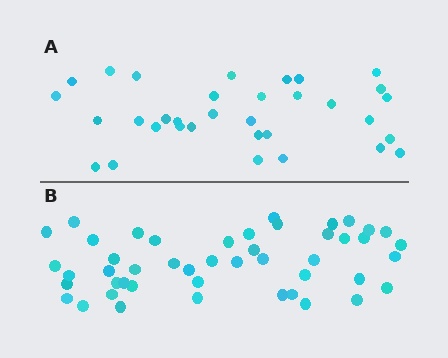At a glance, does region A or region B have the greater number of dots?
Region B (the bottom region) has more dots.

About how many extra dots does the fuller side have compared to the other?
Region B has approximately 15 more dots than region A.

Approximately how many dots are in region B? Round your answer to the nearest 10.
About 50 dots. (The exact count is 47, which rounds to 50.)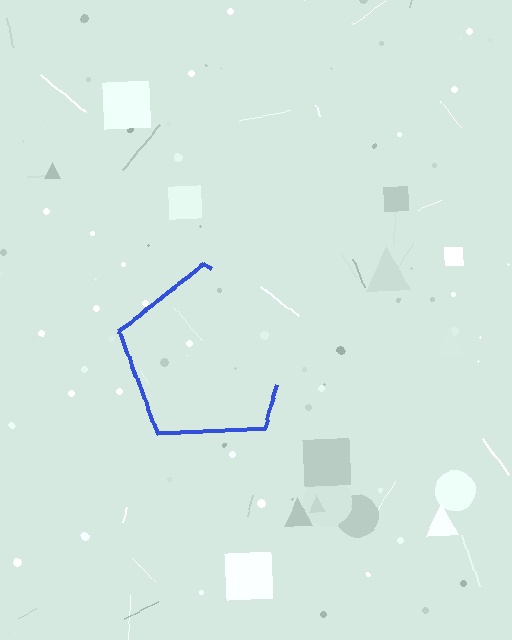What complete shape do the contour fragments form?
The contour fragments form a pentagon.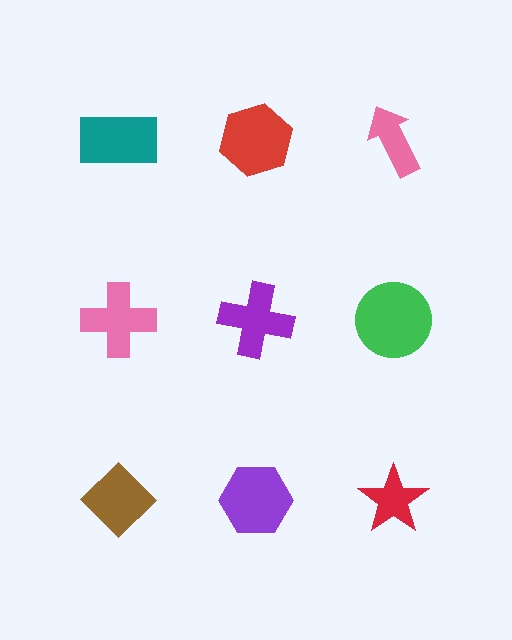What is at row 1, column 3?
A pink arrow.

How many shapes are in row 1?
3 shapes.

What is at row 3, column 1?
A brown diamond.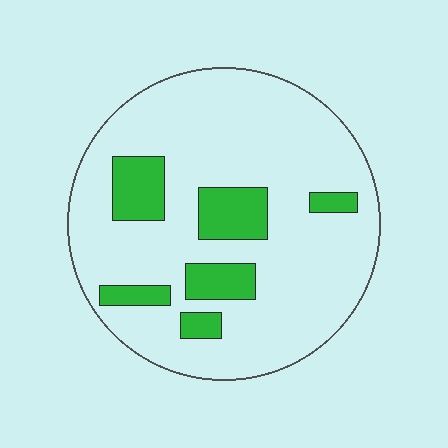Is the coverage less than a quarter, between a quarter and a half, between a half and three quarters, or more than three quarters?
Less than a quarter.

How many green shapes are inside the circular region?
6.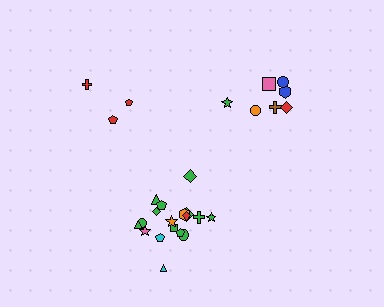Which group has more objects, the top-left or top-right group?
The top-right group.